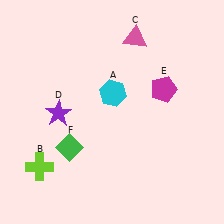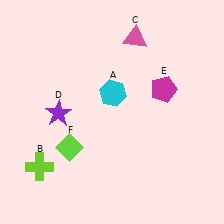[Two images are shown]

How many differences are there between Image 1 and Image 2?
There is 1 difference between the two images.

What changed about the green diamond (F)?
In Image 1, F is green. In Image 2, it changed to lime.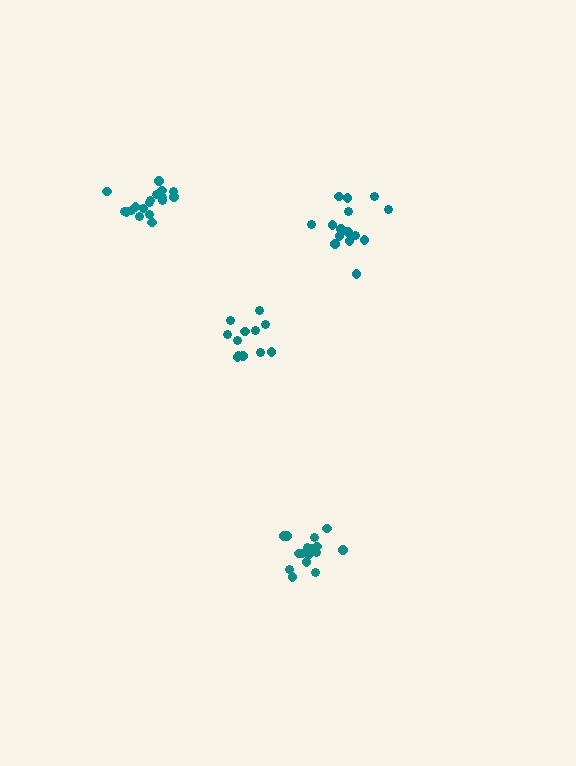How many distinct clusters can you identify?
There are 4 distinct clusters.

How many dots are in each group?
Group 1: 12 dots, Group 2: 16 dots, Group 3: 18 dots, Group 4: 15 dots (61 total).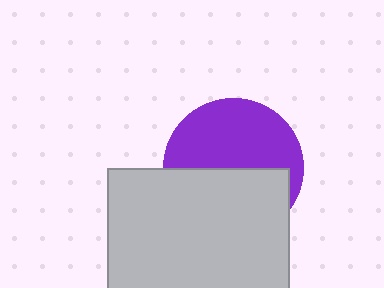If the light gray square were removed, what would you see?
You would see the complete purple circle.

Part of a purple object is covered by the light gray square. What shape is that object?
It is a circle.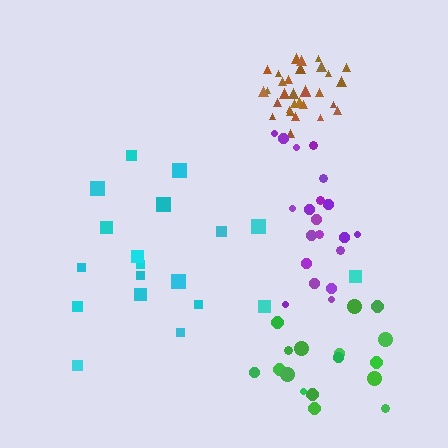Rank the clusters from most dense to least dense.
brown, green, purple, cyan.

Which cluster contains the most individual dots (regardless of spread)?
Brown (31).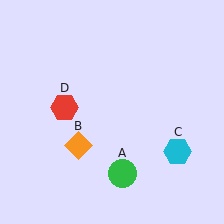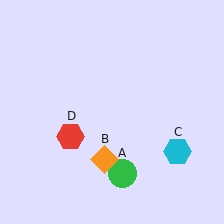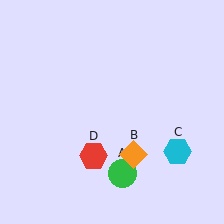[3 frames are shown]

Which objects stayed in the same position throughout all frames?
Green circle (object A) and cyan hexagon (object C) remained stationary.